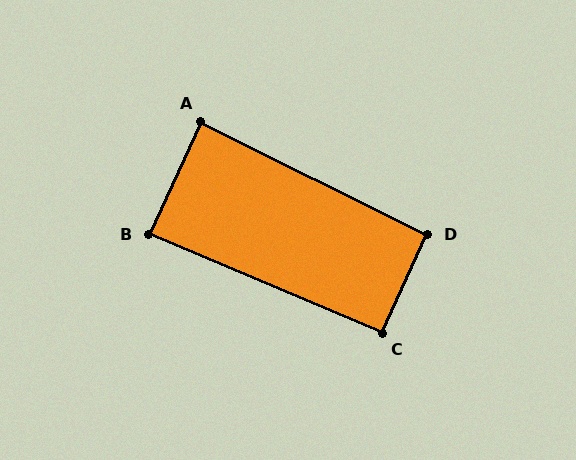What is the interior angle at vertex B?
Approximately 88 degrees (approximately right).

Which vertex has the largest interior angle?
C, at approximately 92 degrees.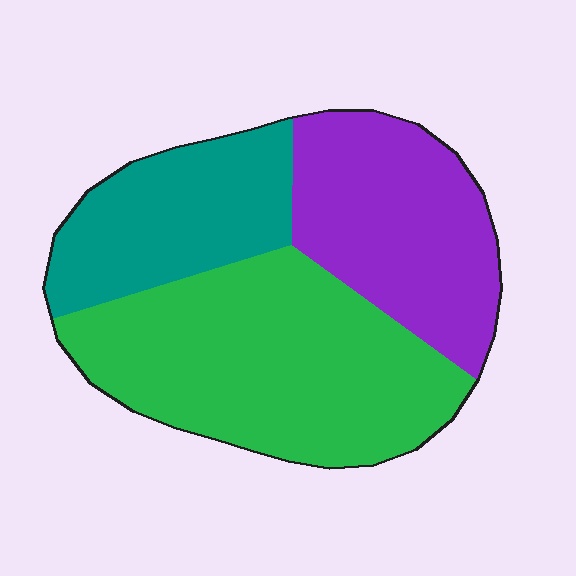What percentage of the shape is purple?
Purple covers 30% of the shape.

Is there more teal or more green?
Green.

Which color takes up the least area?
Teal, at roughly 25%.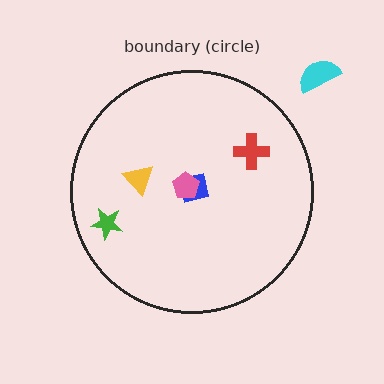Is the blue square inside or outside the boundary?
Inside.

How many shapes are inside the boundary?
5 inside, 1 outside.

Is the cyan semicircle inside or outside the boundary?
Outside.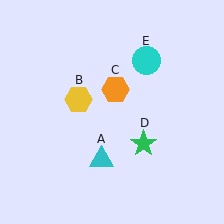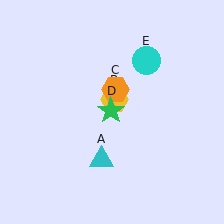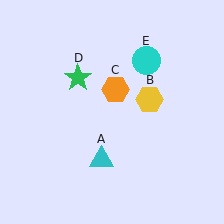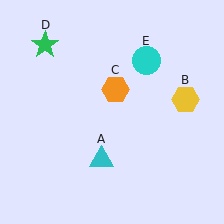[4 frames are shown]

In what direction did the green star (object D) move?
The green star (object D) moved up and to the left.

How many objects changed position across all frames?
2 objects changed position: yellow hexagon (object B), green star (object D).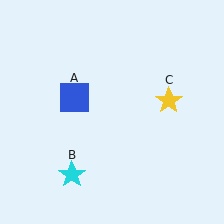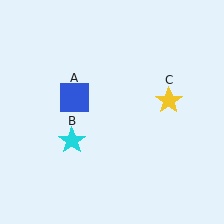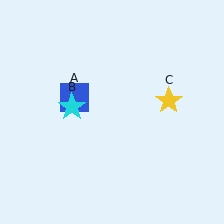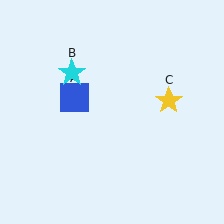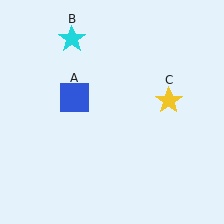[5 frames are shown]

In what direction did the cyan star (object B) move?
The cyan star (object B) moved up.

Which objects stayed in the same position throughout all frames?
Blue square (object A) and yellow star (object C) remained stationary.